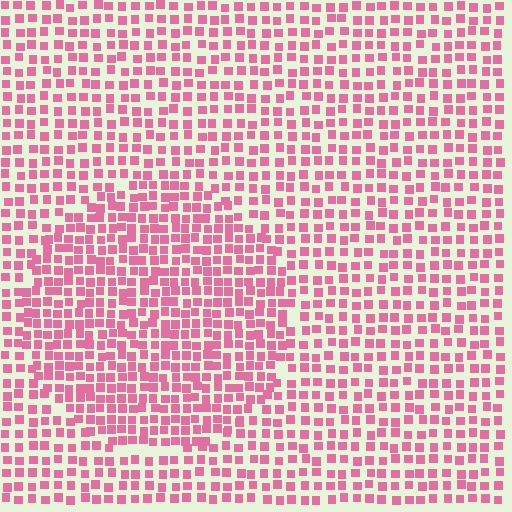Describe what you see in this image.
The image contains small pink elements arranged at two different densities. A circle-shaped region is visible where the elements are more densely packed than the surrounding area.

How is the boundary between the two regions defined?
The boundary is defined by a change in element density (approximately 1.5x ratio). All elements are the same color, size, and shape.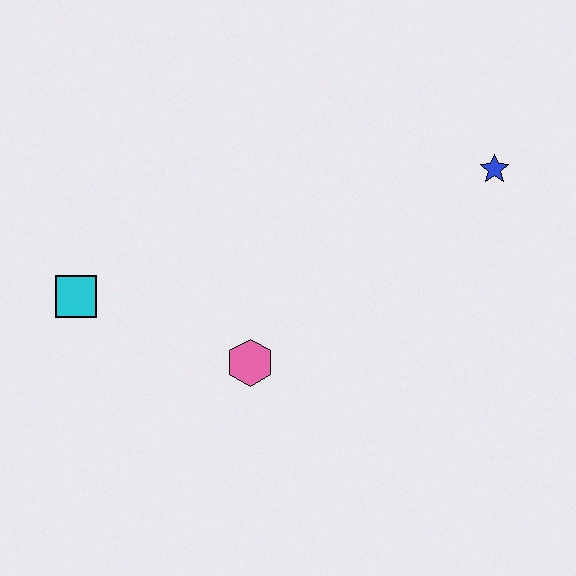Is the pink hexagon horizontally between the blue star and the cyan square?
Yes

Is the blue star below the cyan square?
No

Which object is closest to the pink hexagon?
The cyan square is closest to the pink hexagon.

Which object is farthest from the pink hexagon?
The blue star is farthest from the pink hexagon.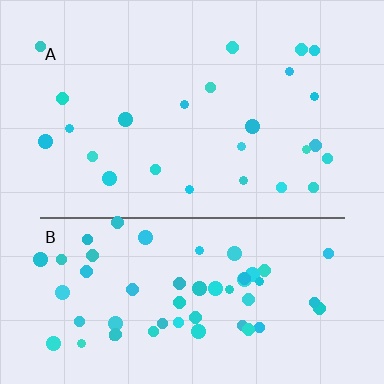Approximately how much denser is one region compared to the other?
Approximately 2.3× — region B over region A.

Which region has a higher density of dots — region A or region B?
B (the bottom).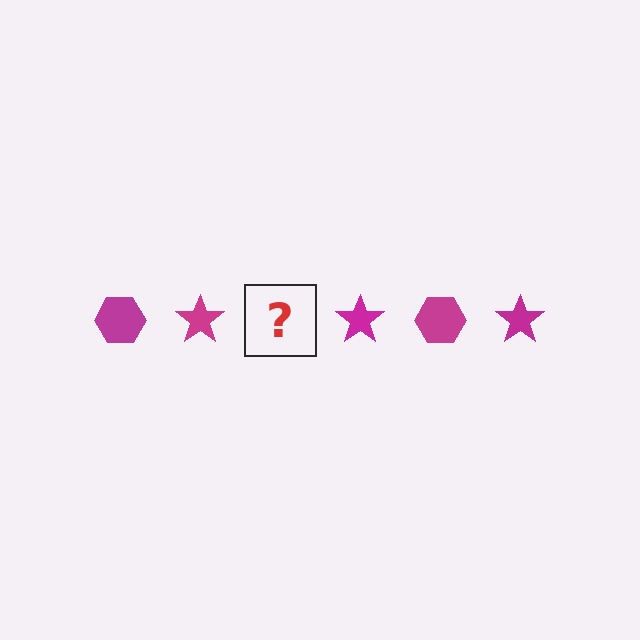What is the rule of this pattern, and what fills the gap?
The rule is that the pattern cycles through hexagon, star shapes in magenta. The gap should be filled with a magenta hexagon.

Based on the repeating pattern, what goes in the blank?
The blank should be a magenta hexagon.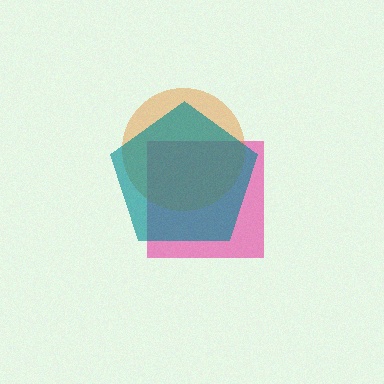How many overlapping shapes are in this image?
There are 3 overlapping shapes in the image.